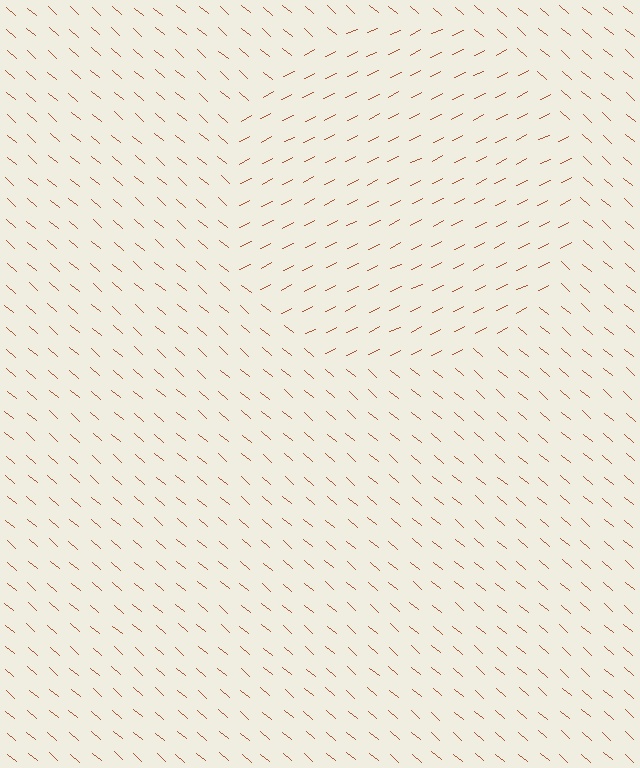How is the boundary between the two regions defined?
The boundary is defined purely by a change in line orientation (approximately 67 degrees difference). All lines are the same color and thickness.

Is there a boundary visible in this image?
Yes, there is a texture boundary formed by a change in line orientation.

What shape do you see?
I see a circle.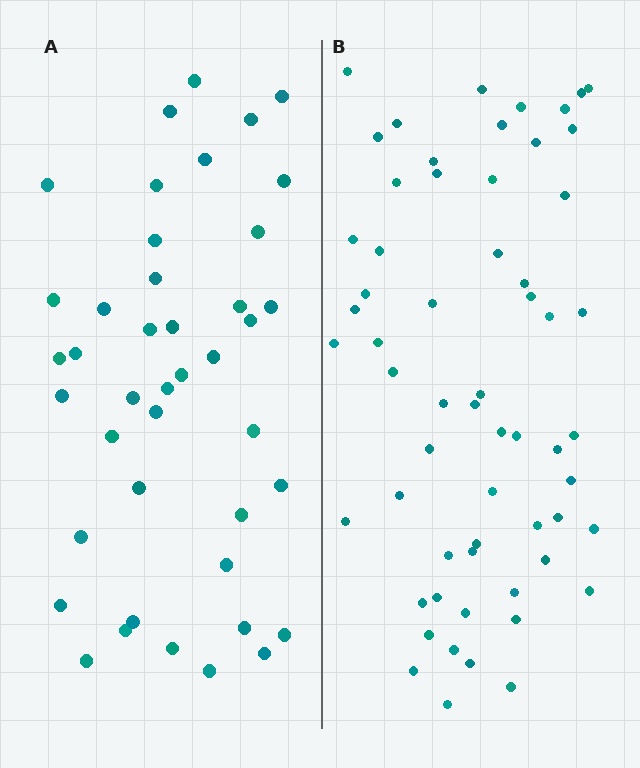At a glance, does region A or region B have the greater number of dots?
Region B (the right region) has more dots.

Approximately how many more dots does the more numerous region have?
Region B has approximately 20 more dots than region A.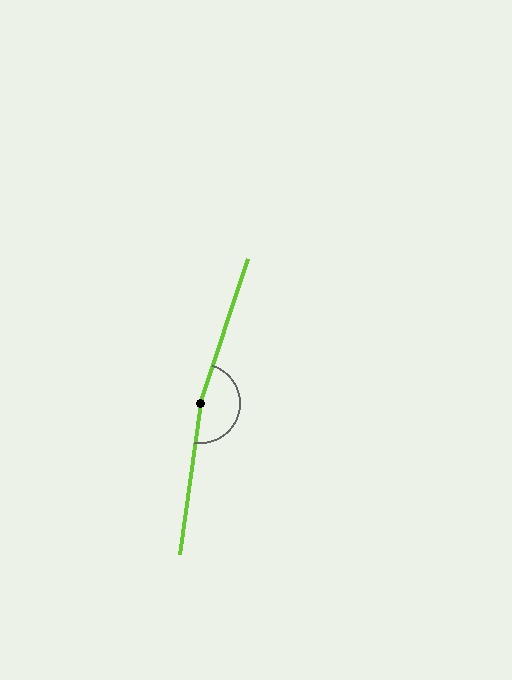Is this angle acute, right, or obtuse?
It is obtuse.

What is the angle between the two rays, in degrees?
Approximately 170 degrees.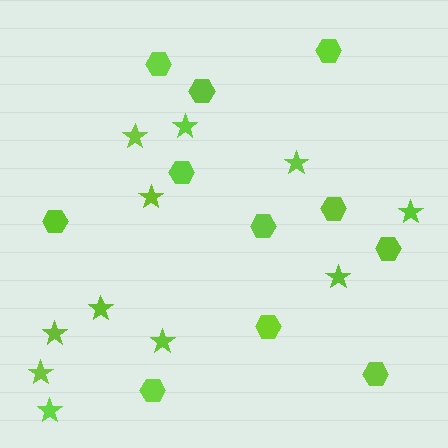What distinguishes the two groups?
There are 2 groups: one group of hexagons (11) and one group of stars (11).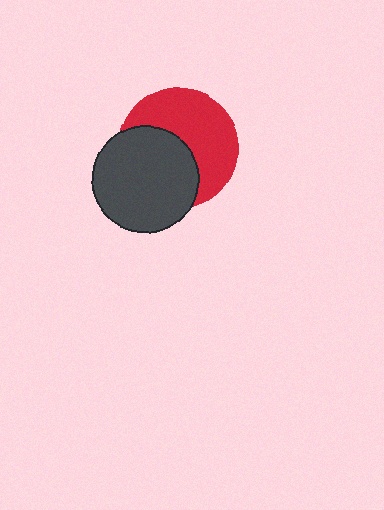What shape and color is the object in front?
The object in front is a dark gray circle.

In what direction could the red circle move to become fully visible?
The red circle could move toward the upper-right. That would shift it out from behind the dark gray circle entirely.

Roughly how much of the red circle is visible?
About half of it is visible (roughly 54%).